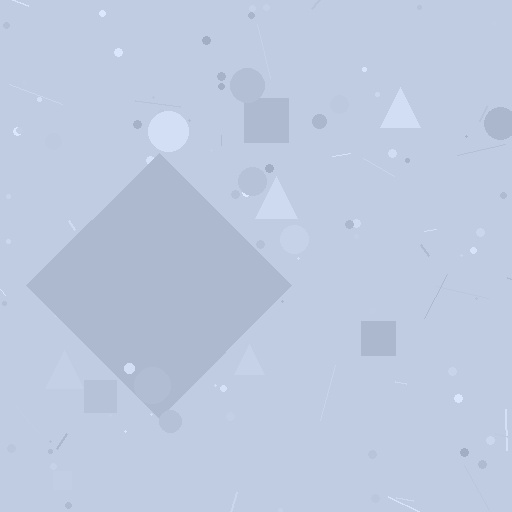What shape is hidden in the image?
A diamond is hidden in the image.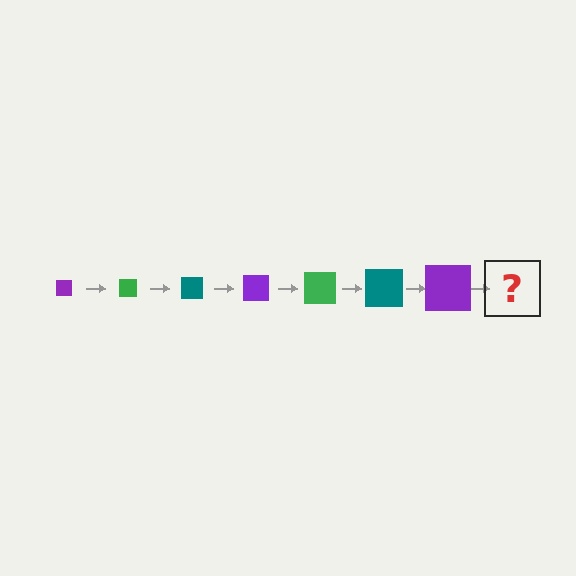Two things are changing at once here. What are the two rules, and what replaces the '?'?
The two rules are that the square grows larger each step and the color cycles through purple, green, and teal. The '?' should be a green square, larger than the previous one.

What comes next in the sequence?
The next element should be a green square, larger than the previous one.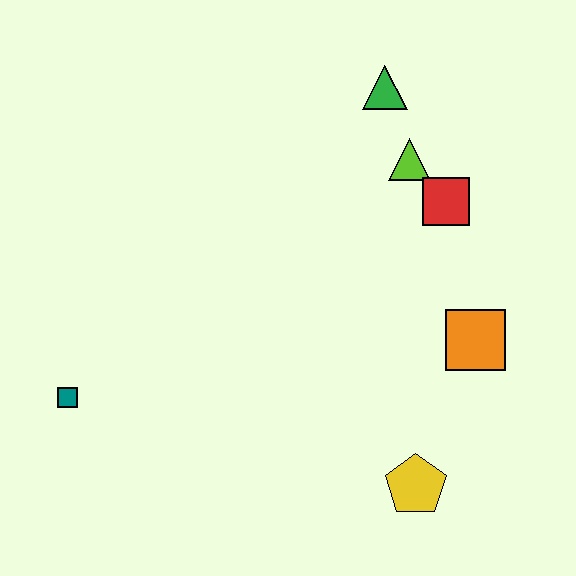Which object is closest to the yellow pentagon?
The orange square is closest to the yellow pentagon.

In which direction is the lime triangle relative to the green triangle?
The lime triangle is below the green triangle.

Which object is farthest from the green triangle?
The teal square is farthest from the green triangle.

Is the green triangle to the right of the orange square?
No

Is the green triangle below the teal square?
No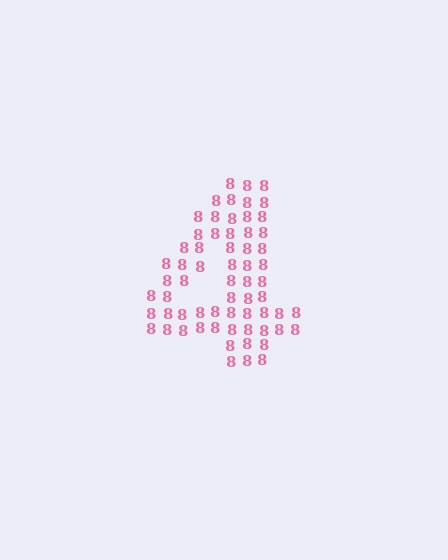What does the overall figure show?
The overall figure shows the digit 4.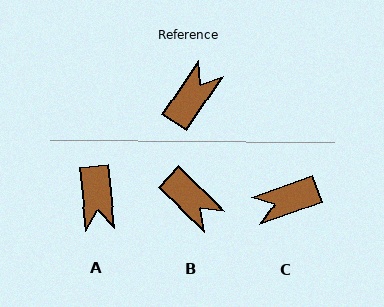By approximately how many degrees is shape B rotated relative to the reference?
Approximately 100 degrees clockwise.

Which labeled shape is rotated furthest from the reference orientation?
C, about 143 degrees away.